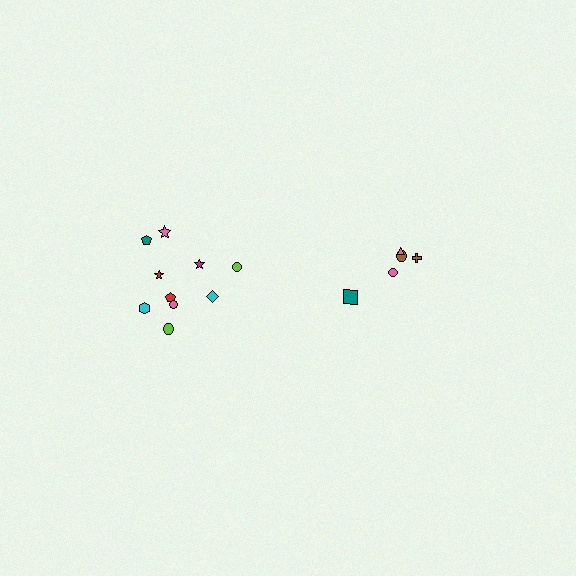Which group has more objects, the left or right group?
The left group.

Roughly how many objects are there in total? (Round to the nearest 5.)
Roughly 15 objects in total.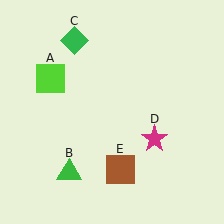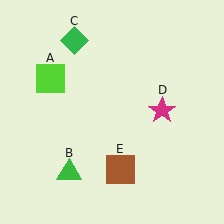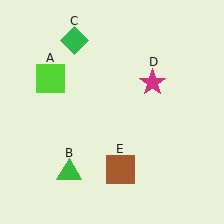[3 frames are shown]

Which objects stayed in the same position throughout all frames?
Lime square (object A) and green triangle (object B) and green diamond (object C) and brown square (object E) remained stationary.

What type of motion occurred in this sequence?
The magenta star (object D) rotated counterclockwise around the center of the scene.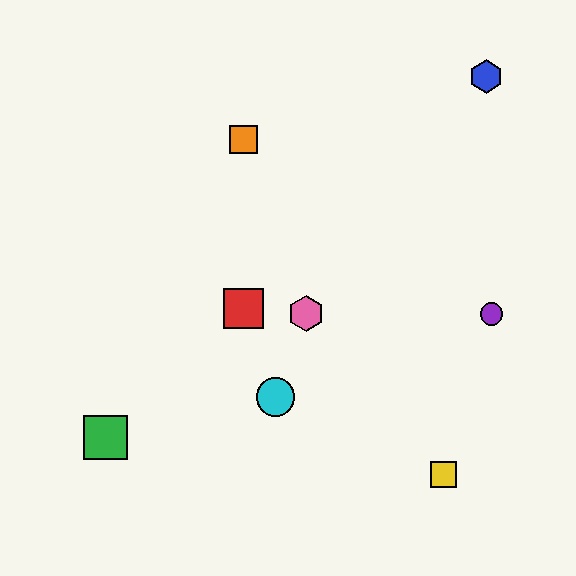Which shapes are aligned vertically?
The red square, the orange square are aligned vertically.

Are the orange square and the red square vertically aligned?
Yes, both are at x≈244.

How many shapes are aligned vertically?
2 shapes (the red square, the orange square) are aligned vertically.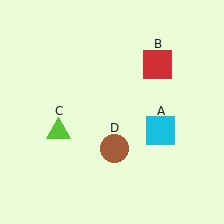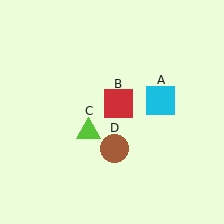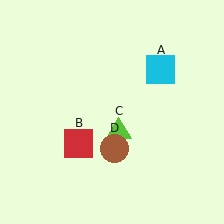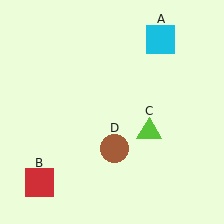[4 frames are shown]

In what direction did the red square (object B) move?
The red square (object B) moved down and to the left.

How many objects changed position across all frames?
3 objects changed position: cyan square (object A), red square (object B), lime triangle (object C).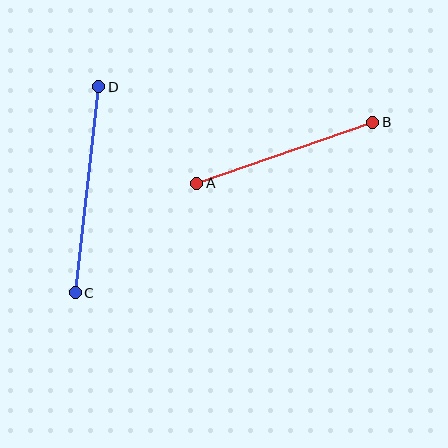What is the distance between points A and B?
The distance is approximately 186 pixels.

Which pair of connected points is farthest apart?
Points C and D are farthest apart.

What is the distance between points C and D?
The distance is approximately 207 pixels.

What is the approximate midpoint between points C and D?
The midpoint is at approximately (87, 190) pixels.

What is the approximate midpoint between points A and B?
The midpoint is at approximately (285, 153) pixels.